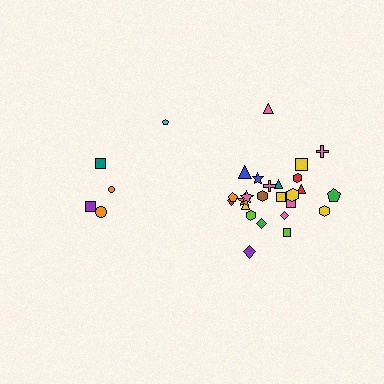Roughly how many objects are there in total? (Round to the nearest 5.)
Roughly 30 objects in total.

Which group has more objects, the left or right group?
The right group.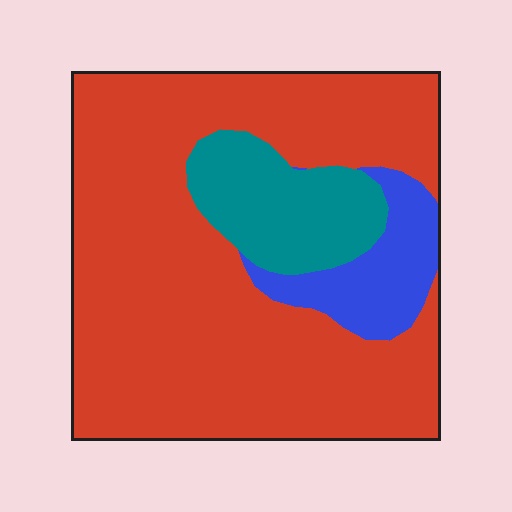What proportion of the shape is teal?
Teal covers 14% of the shape.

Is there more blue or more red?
Red.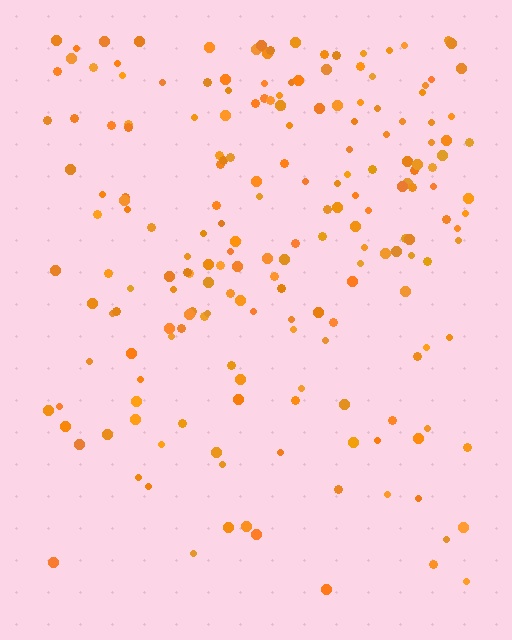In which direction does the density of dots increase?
From bottom to top, with the top side densest.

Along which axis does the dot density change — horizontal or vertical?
Vertical.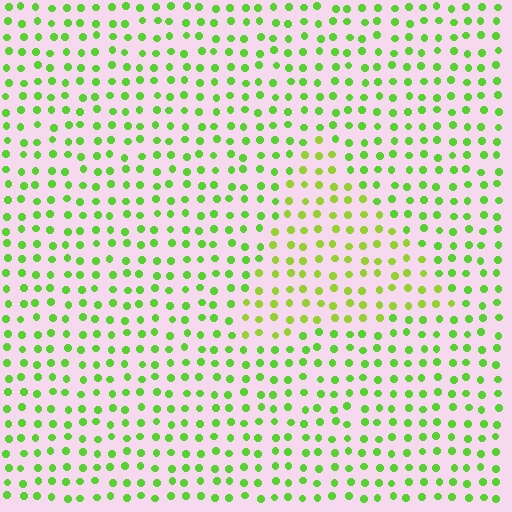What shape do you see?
I see a triangle.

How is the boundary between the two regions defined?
The boundary is defined purely by a slight shift in hue (about 23 degrees). Spacing, size, and orientation are identical on both sides.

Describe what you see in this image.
The image is filled with small lime elements in a uniform arrangement. A triangle-shaped region is visible where the elements are tinted to a slightly different hue, forming a subtle color boundary.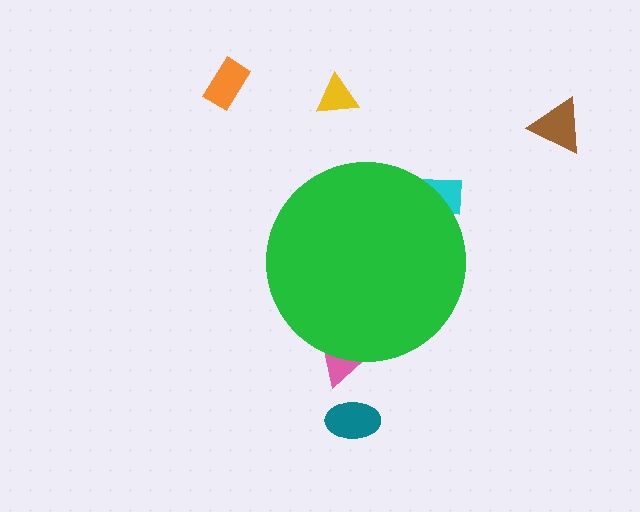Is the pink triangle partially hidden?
Yes, the pink triangle is partially hidden behind the green circle.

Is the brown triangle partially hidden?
No, the brown triangle is fully visible.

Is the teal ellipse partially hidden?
No, the teal ellipse is fully visible.